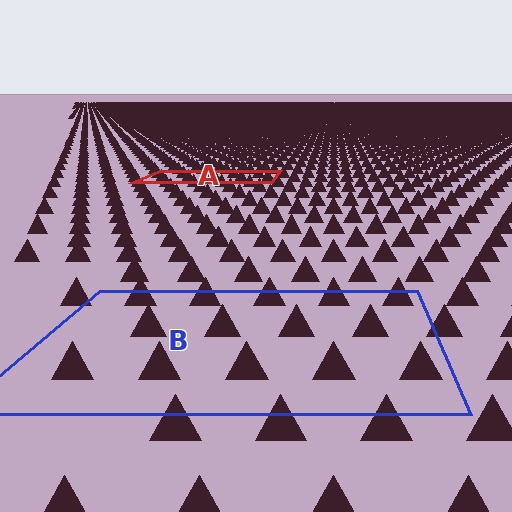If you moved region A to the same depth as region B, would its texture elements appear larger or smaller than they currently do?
They would appear larger. At a closer depth, the same texture elements are projected at a bigger on-screen size.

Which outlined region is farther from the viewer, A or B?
Region A is farther from the viewer — the texture elements inside it appear smaller and more densely packed.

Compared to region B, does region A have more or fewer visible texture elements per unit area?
Region A has more texture elements per unit area — they are packed more densely because it is farther away.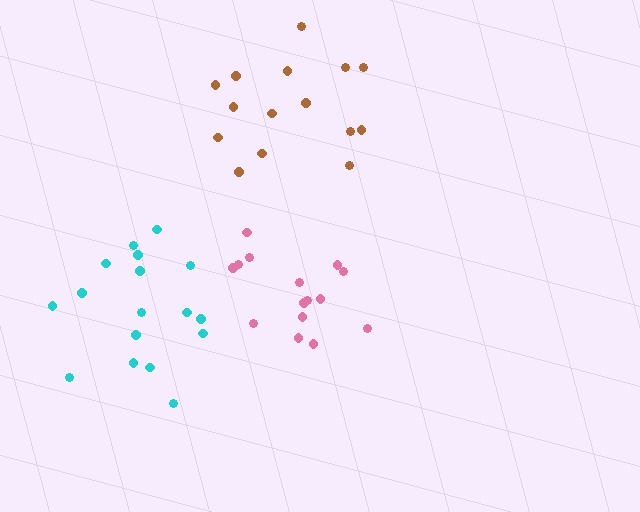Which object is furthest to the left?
The cyan cluster is leftmost.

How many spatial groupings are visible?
There are 3 spatial groupings.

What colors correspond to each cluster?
The clusters are colored: brown, cyan, pink.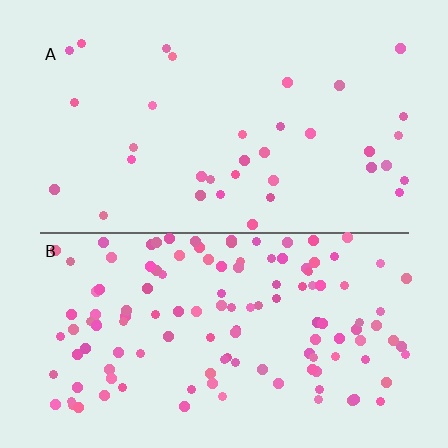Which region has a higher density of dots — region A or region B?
B (the bottom).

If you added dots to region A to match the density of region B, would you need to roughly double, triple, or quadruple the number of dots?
Approximately quadruple.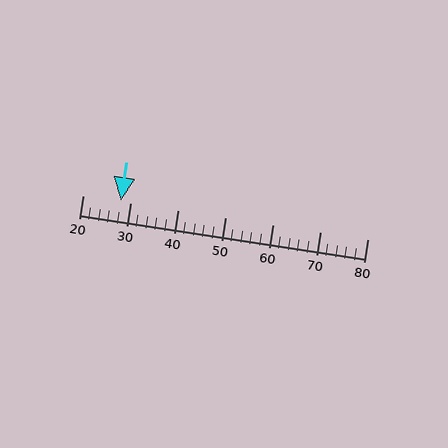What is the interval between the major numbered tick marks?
The major tick marks are spaced 10 units apart.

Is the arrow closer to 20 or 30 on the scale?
The arrow is closer to 30.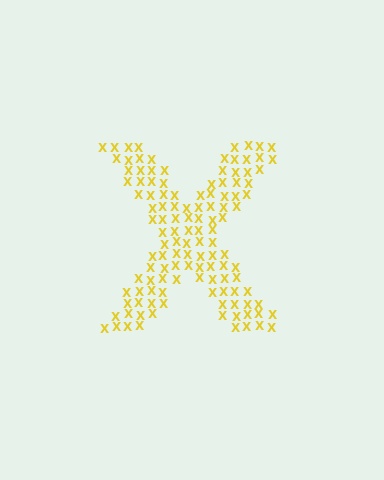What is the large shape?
The large shape is the letter X.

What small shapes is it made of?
It is made of small letter X's.